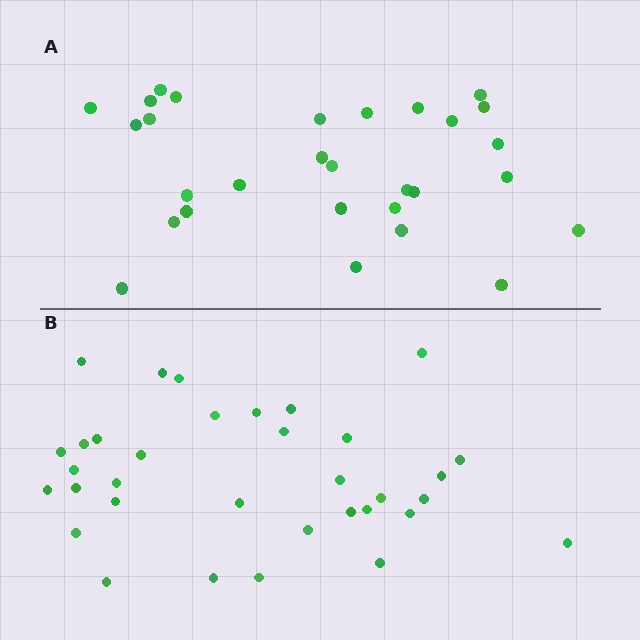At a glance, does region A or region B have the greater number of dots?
Region B (the bottom region) has more dots.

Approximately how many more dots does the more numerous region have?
Region B has about 5 more dots than region A.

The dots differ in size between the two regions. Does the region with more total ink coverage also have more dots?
No. Region A has more total ink coverage because its dots are larger, but region B actually contains more individual dots. Total area can be misleading — the number of items is what matters here.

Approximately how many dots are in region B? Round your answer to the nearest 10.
About 30 dots. (The exact count is 34, which rounds to 30.)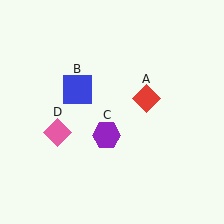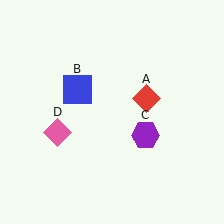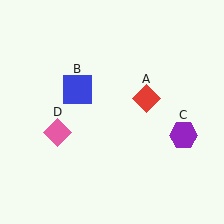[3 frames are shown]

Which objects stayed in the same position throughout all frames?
Red diamond (object A) and blue square (object B) and pink diamond (object D) remained stationary.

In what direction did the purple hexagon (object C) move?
The purple hexagon (object C) moved right.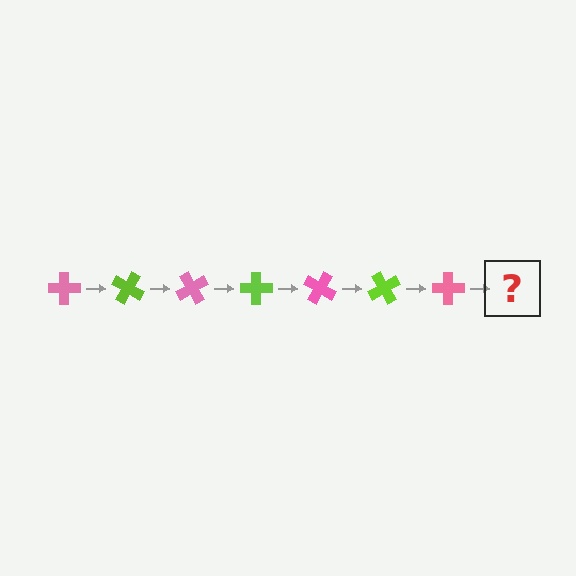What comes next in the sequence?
The next element should be a lime cross, rotated 210 degrees from the start.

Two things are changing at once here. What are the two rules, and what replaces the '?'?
The two rules are that it rotates 30 degrees each step and the color cycles through pink and lime. The '?' should be a lime cross, rotated 210 degrees from the start.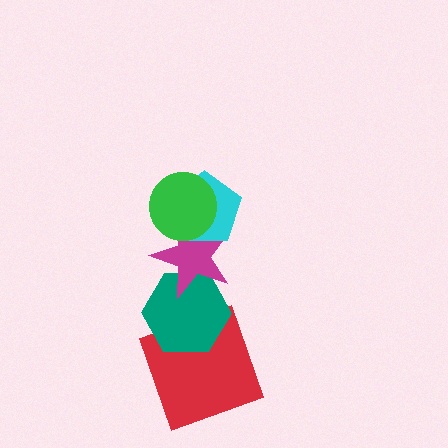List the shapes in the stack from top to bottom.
From top to bottom: the green circle, the cyan pentagon, the magenta star, the teal hexagon, the red square.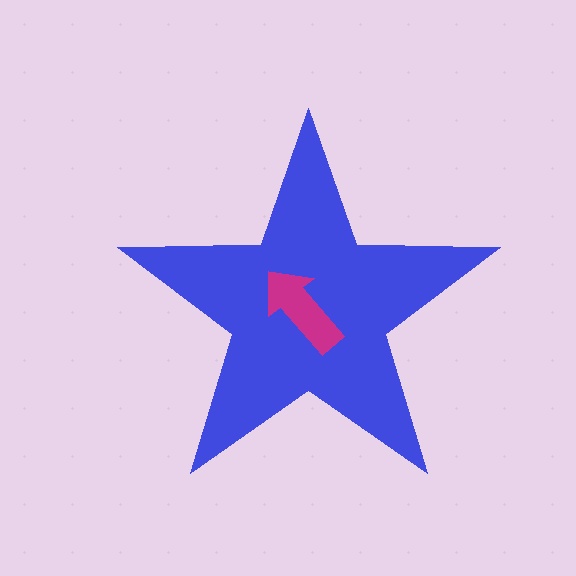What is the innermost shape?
The magenta arrow.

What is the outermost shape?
The blue star.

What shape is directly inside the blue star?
The magenta arrow.